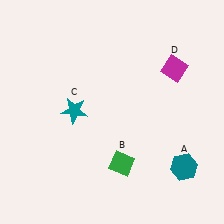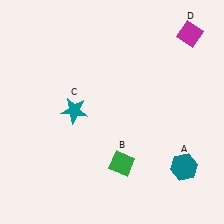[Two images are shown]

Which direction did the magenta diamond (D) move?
The magenta diamond (D) moved up.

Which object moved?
The magenta diamond (D) moved up.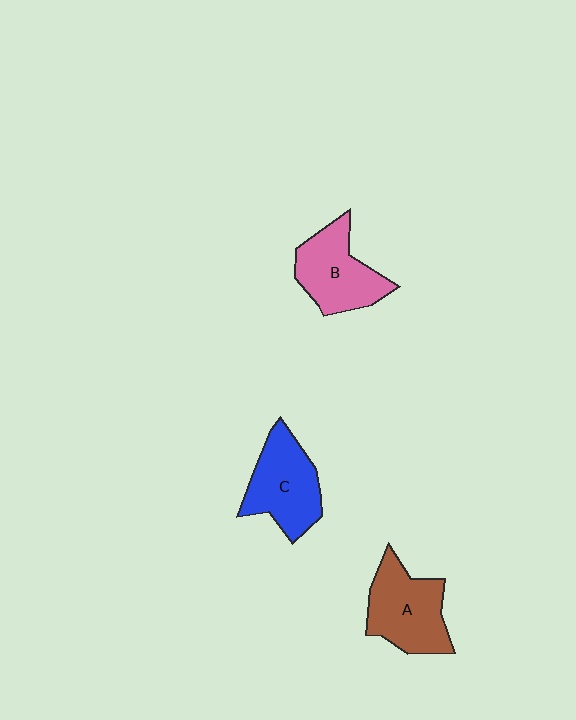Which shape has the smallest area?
Shape B (pink).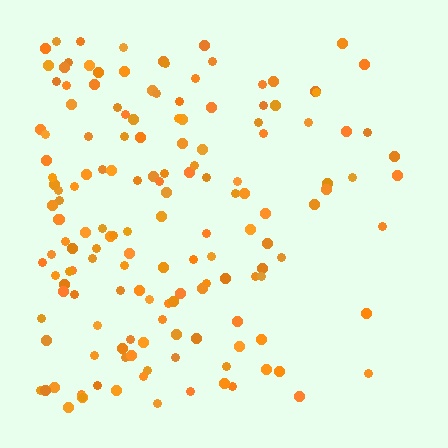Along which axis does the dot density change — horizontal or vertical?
Horizontal.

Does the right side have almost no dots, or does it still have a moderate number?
Still a moderate number, just noticeably fewer than the left.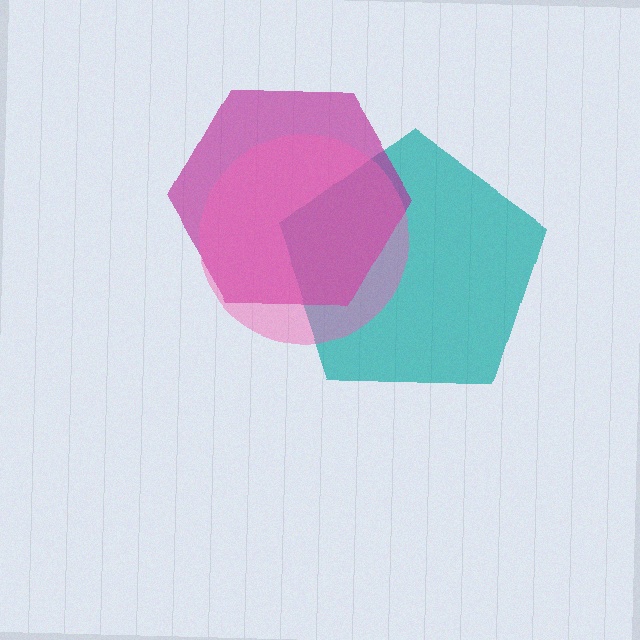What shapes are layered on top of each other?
The layered shapes are: a teal pentagon, a magenta hexagon, a pink circle.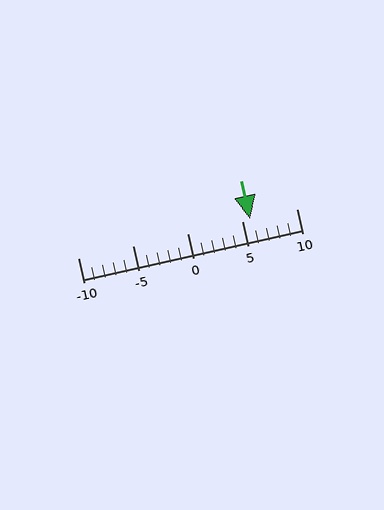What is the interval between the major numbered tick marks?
The major tick marks are spaced 5 units apart.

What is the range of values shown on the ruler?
The ruler shows values from -10 to 10.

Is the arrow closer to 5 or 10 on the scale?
The arrow is closer to 5.